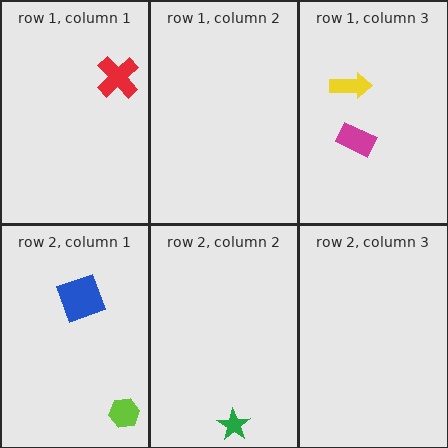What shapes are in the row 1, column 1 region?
The red cross.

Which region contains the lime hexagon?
The row 2, column 1 region.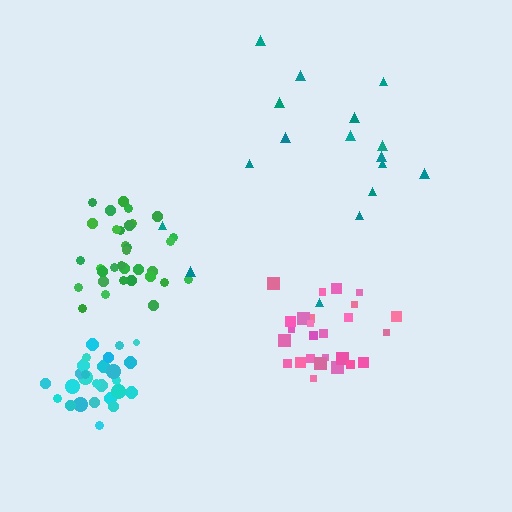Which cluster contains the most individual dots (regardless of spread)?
Green (33).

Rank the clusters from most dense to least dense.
cyan, green, pink, teal.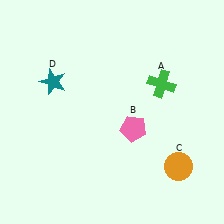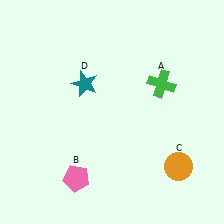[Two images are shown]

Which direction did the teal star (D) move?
The teal star (D) moved right.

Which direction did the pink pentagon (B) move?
The pink pentagon (B) moved left.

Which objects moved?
The objects that moved are: the pink pentagon (B), the teal star (D).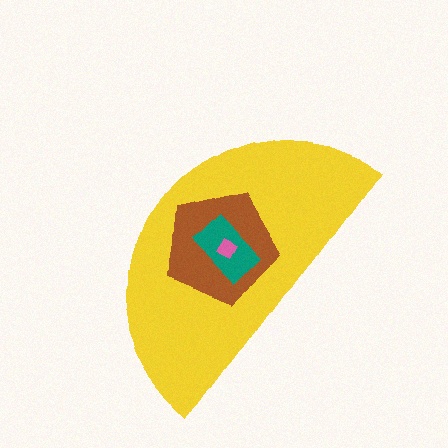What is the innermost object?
The pink square.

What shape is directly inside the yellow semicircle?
The brown pentagon.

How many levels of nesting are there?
4.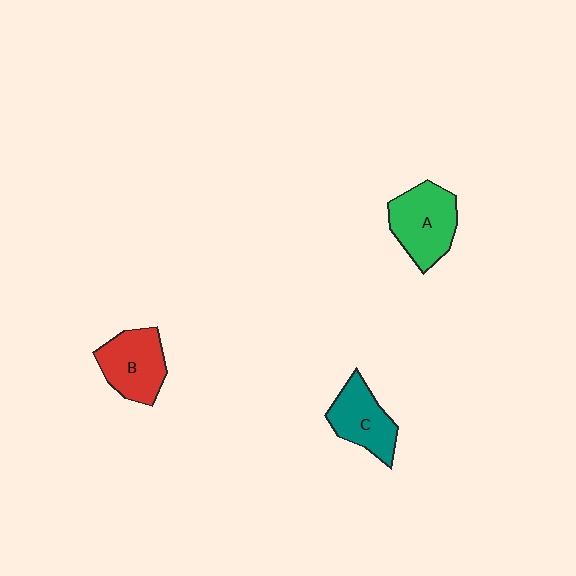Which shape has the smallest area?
Shape C (teal).